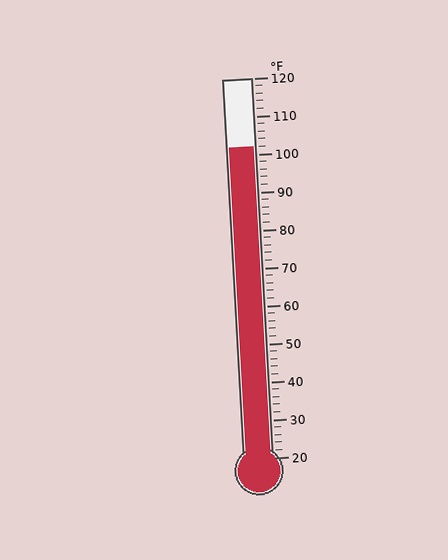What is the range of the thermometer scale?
The thermometer scale ranges from 20°F to 120°F.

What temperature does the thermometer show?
The thermometer shows approximately 102°F.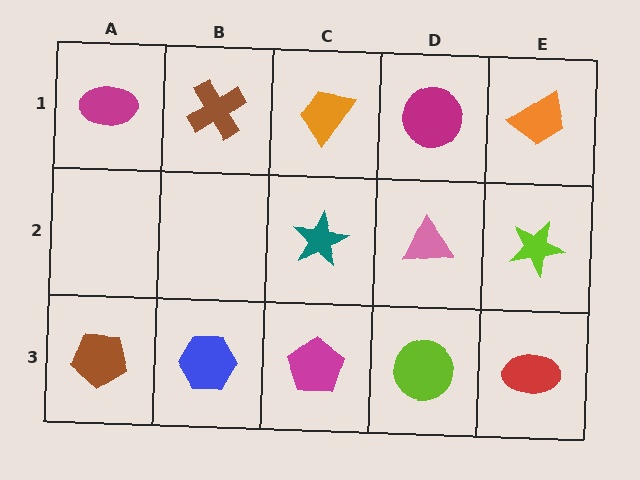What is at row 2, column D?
A pink triangle.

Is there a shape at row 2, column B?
No, that cell is empty.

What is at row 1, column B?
A brown cross.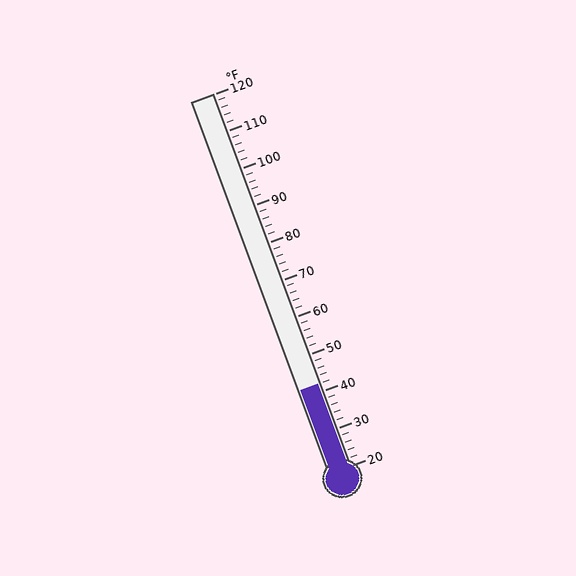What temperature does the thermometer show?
The thermometer shows approximately 42°F.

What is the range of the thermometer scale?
The thermometer scale ranges from 20°F to 120°F.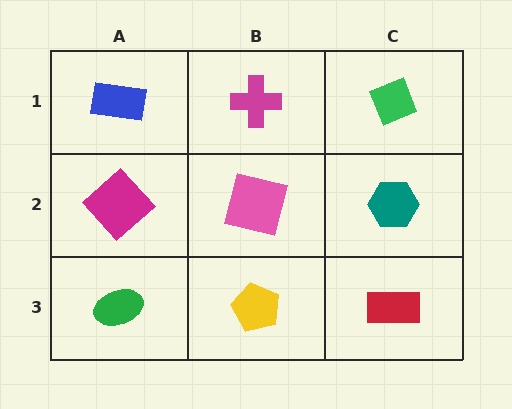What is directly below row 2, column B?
A yellow pentagon.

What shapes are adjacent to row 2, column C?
A green diamond (row 1, column C), a red rectangle (row 3, column C), a pink square (row 2, column B).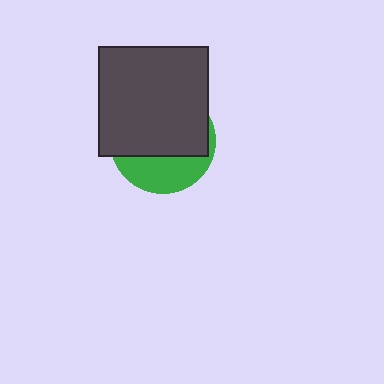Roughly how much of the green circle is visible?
A small part of it is visible (roughly 33%).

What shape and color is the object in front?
The object in front is a dark gray square.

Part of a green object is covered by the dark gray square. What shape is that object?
It is a circle.